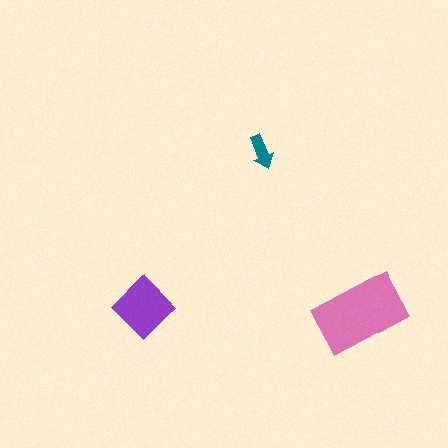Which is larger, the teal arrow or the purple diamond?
The purple diamond.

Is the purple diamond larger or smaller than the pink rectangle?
Smaller.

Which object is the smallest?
The teal arrow.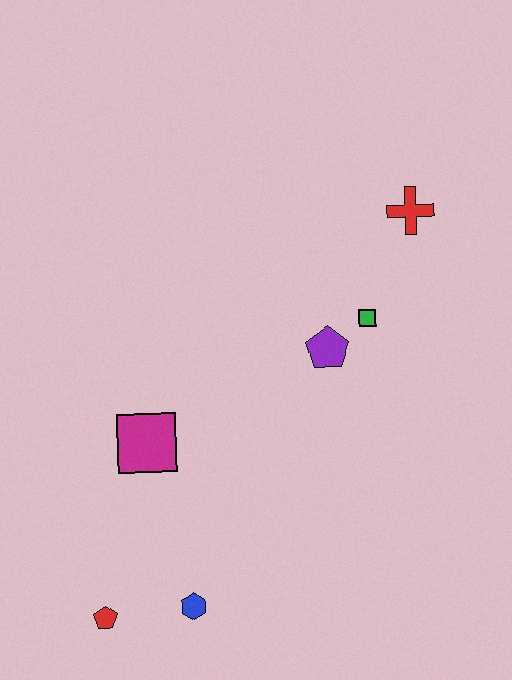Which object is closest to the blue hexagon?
The red pentagon is closest to the blue hexagon.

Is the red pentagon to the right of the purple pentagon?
No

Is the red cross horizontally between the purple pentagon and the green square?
No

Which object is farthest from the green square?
The red pentagon is farthest from the green square.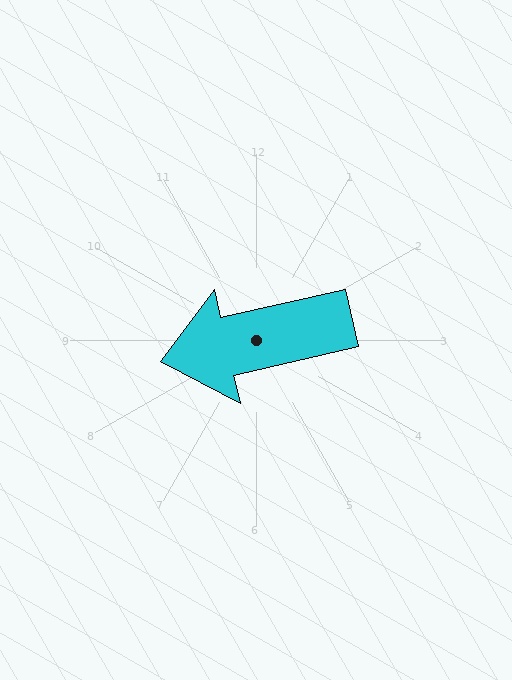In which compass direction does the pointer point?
West.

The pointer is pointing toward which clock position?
Roughly 9 o'clock.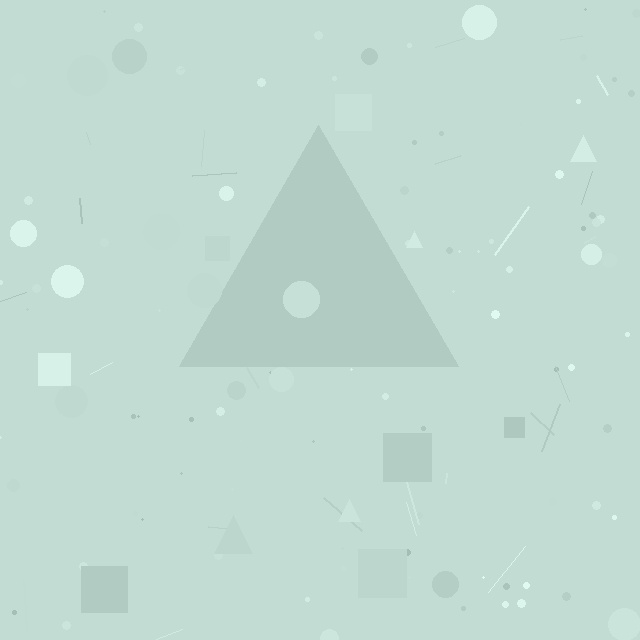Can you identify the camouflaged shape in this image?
The camouflaged shape is a triangle.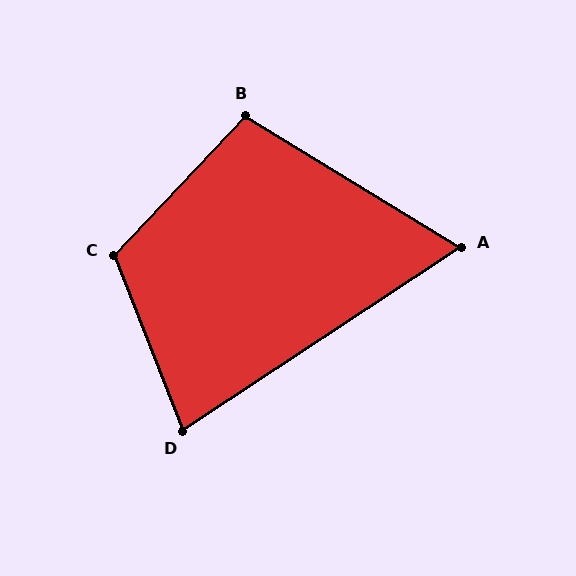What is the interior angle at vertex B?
Approximately 102 degrees (obtuse).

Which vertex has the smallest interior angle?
A, at approximately 65 degrees.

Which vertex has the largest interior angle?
C, at approximately 115 degrees.